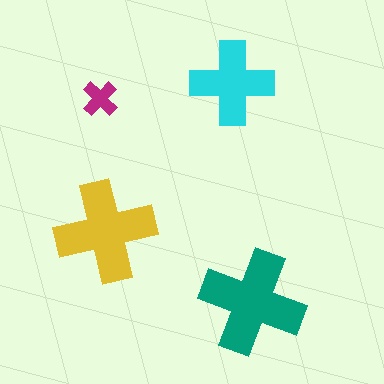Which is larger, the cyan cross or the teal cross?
The teal one.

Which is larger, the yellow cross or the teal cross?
The teal one.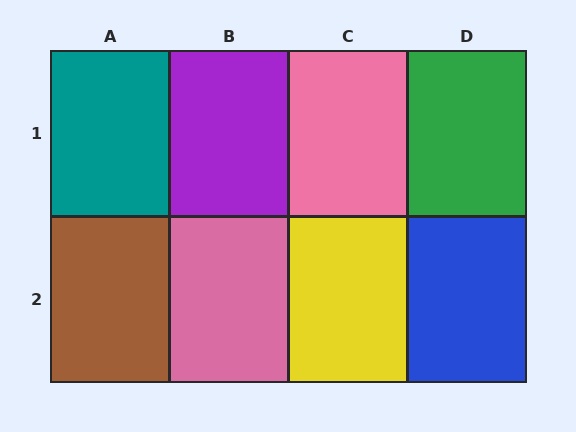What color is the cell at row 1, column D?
Green.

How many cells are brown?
1 cell is brown.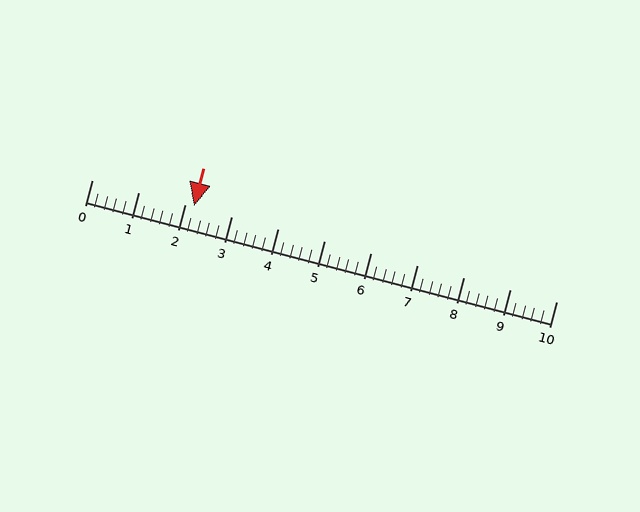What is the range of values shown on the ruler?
The ruler shows values from 0 to 10.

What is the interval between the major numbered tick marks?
The major tick marks are spaced 1 units apart.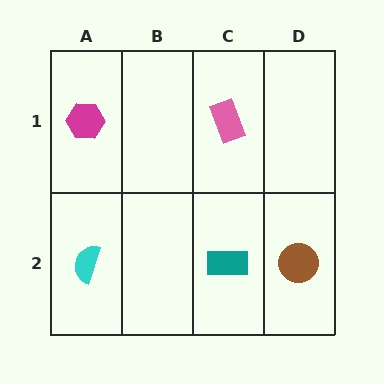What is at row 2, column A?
A cyan semicircle.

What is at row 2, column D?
A brown circle.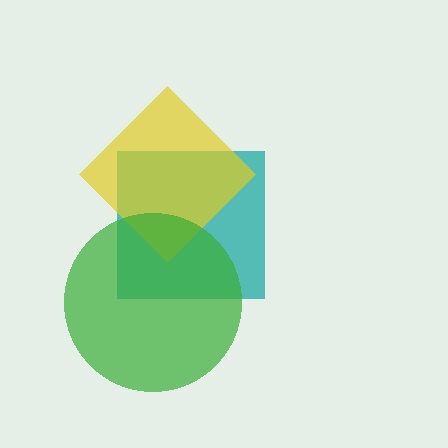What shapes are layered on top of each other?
The layered shapes are: a teal square, a yellow diamond, a green circle.